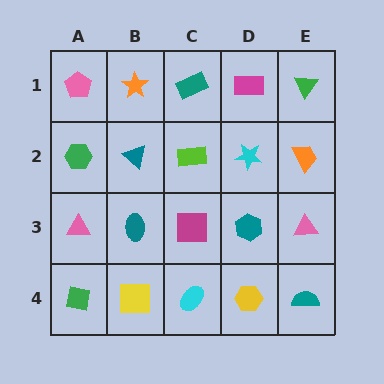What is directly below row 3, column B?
A yellow square.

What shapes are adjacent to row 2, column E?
A green triangle (row 1, column E), a pink triangle (row 3, column E), a cyan star (row 2, column D).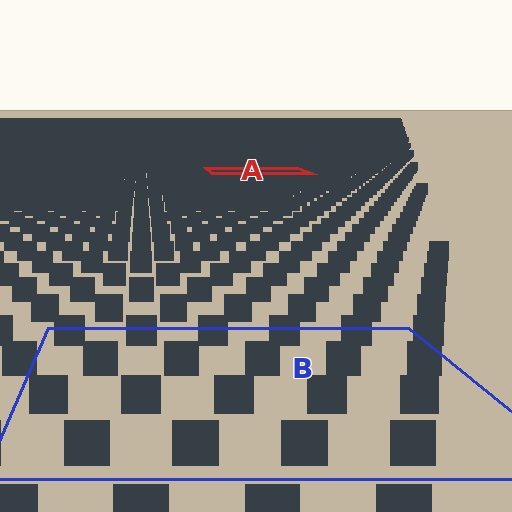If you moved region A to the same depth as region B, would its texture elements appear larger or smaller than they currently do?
They would appear larger. At a closer depth, the same texture elements are projected at a bigger on-screen size.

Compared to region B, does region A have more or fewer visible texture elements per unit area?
Region A has more texture elements per unit area — they are packed more densely because it is farther away.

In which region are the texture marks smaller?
The texture marks are smaller in region A, because it is farther away.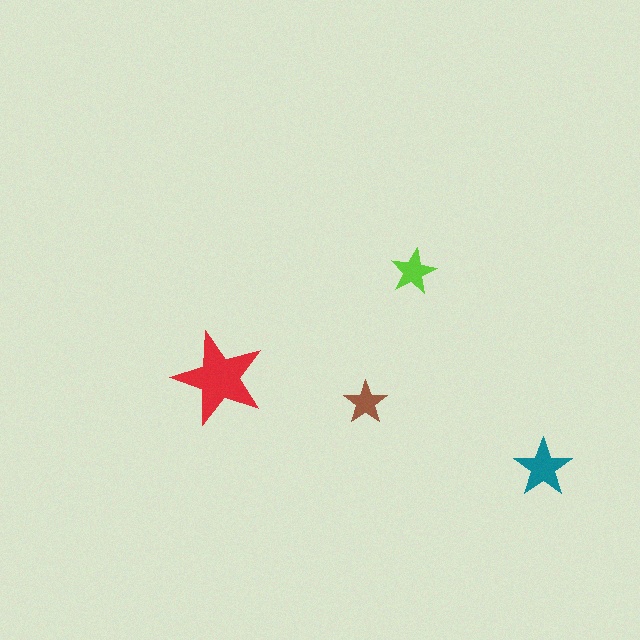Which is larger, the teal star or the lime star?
The teal one.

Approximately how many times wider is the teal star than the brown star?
About 1.5 times wider.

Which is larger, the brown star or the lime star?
The lime one.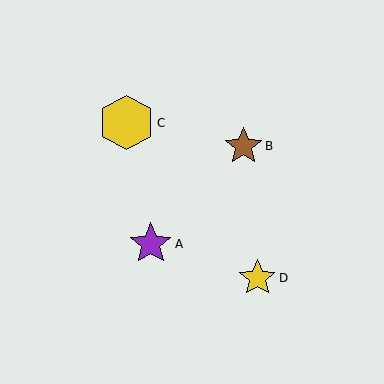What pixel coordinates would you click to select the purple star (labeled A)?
Click at (151, 244) to select the purple star A.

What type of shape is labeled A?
Shape A is a purple star.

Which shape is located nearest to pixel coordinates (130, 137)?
The yellow hexagon (labeled C) at (126, 123) is nearest to that location.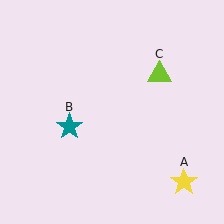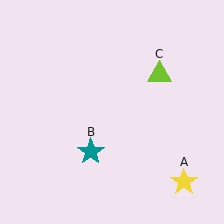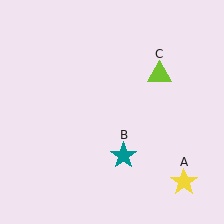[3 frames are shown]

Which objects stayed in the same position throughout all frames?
Yellow star (object A) and lime triangle (object C) remained stationary.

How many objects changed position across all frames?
1 object changed position: teal star (object B).